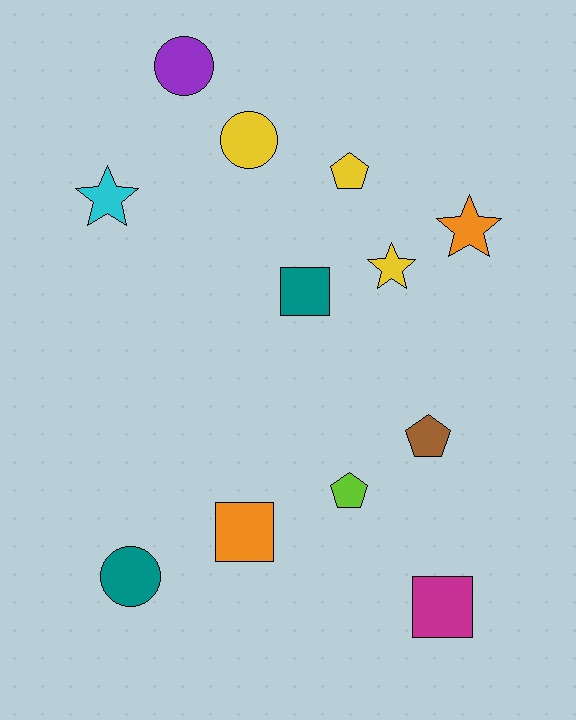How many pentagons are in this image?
There are 3 pentagons.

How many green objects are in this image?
There are no green objects.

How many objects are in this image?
There are 12 objects.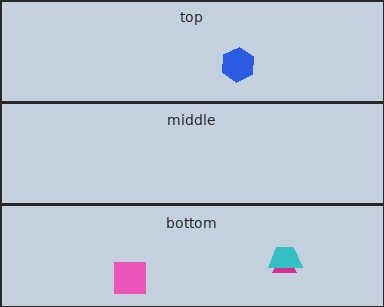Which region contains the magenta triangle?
The bottom region.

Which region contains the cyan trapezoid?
The bottom region.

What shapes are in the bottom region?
The magenta triangle, the pink square, the cyan trapezoid.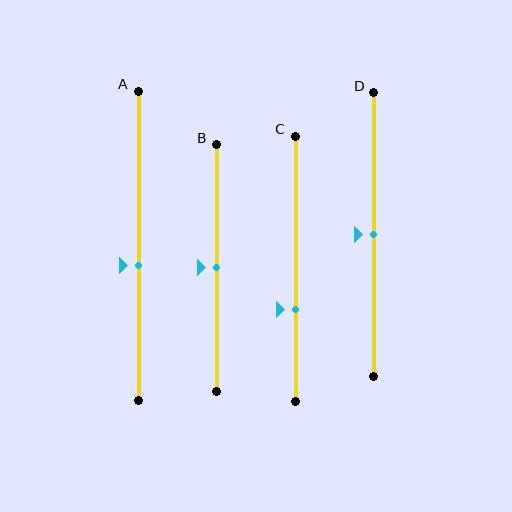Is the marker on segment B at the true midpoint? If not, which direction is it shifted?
Yes, the marker on segment B is at the true midpoint.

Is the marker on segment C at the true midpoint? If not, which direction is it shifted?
No, the marker on segment C is shifted downward by about 15% of the segment length.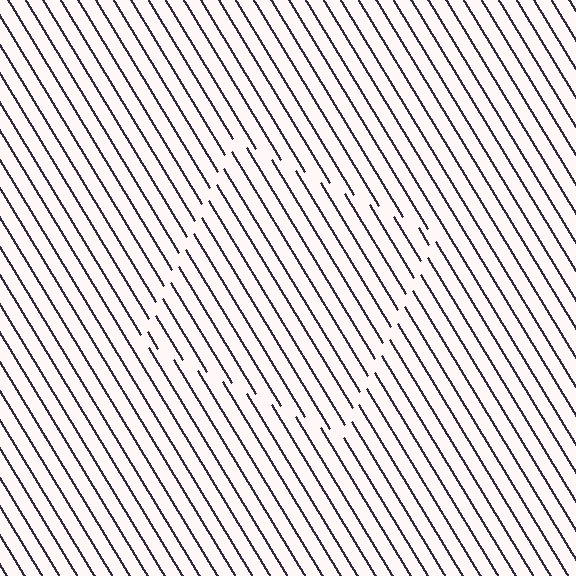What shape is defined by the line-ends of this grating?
An illusory square. The interior of the shape contains the same grating, shifted by half a period — the contour is defined by the phase discontinuity where line-ends from the inner and outer gratings abut.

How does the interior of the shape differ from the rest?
The interior of the shape contains the same grating, shifted by half a period — the contour is defined by the phase discontinuity where line-ends from the inner and outer gratings abut.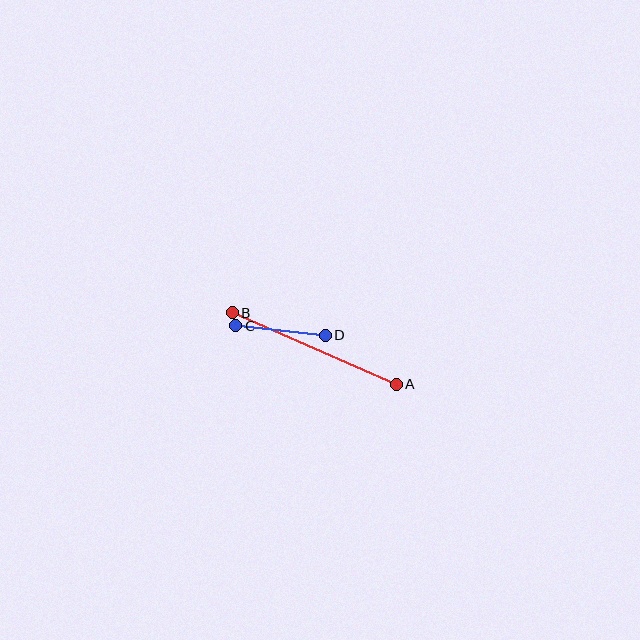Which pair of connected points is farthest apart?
Points A and B are farthest apart.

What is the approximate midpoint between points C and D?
The midpoint is at approximately (280, 331) pixels.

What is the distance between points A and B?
The distance is approximately 179 pixels.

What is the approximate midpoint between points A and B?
The midpoint is at approximately (314, 349) pixels.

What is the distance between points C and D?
The distance is approximately 90 pixels.